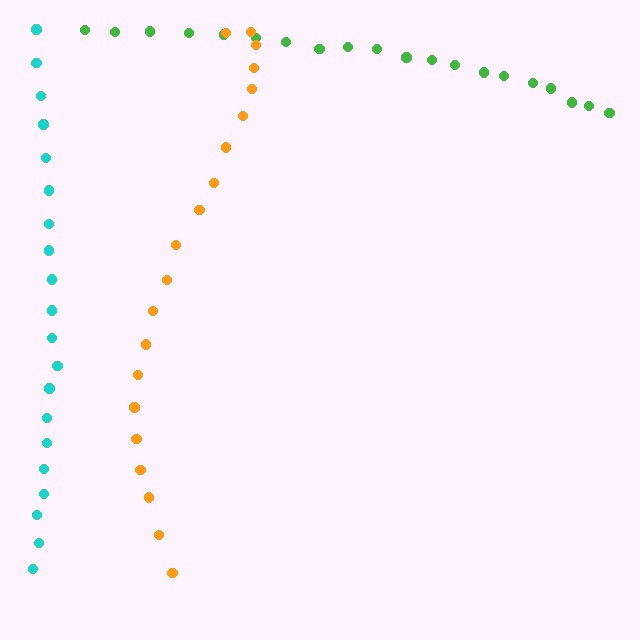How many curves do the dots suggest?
There are 3 distinct paths.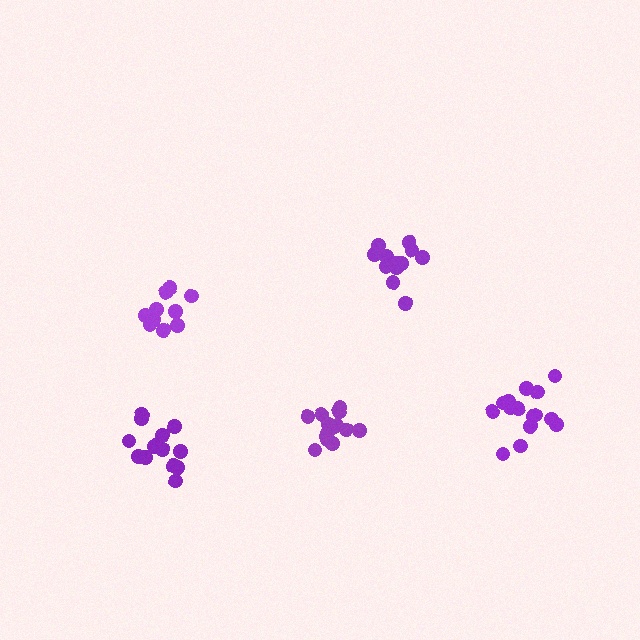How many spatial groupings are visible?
There are 5 spatial groupings.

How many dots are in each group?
Group 1: 14 dots, Group 2: 15 dots, Group 3: 14 dots, Group 4: 10 dots, Group 5: 13 dots (66 total).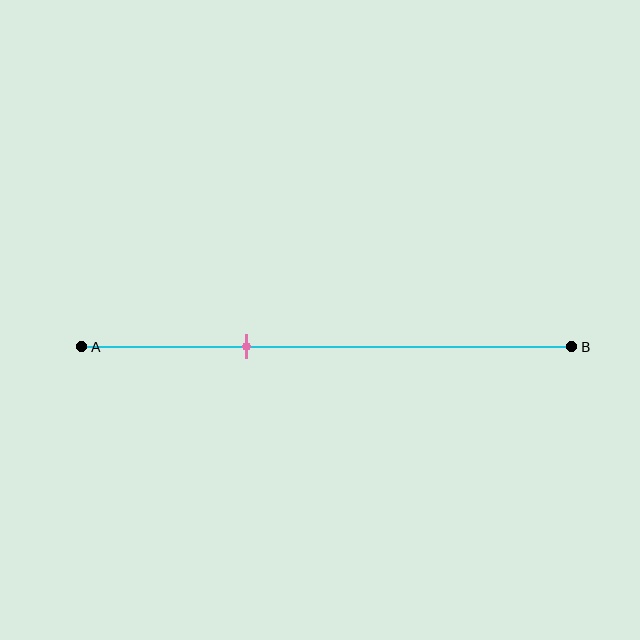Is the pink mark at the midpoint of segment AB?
No, the mark is at about 35% from A, not at the 50% midpoint.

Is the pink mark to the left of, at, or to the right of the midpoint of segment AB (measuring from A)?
The pink mark is to the left of the midpoint of segment AB.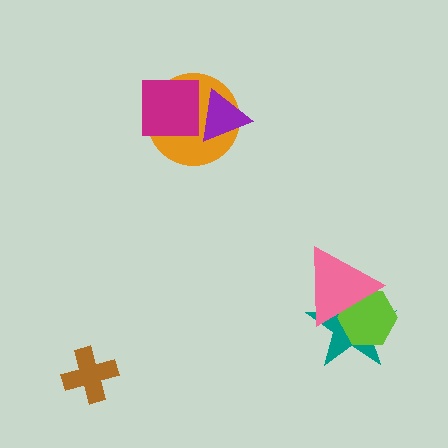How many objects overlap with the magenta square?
1 object overlaps with the magenta square.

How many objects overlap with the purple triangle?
1 object overlaps with the purple triangle.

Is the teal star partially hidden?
Yes, it is partially covered by another shape.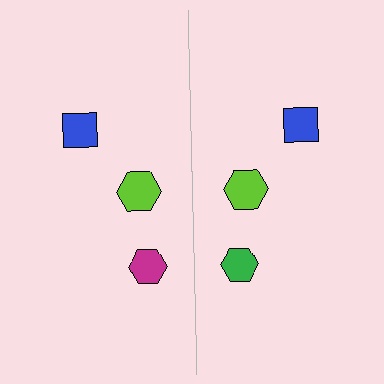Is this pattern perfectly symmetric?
No, the pattern is not perfectly symmetric. The green hexagon on the right side breaks the symmetry — its mirror counterpart is magenta.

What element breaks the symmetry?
The green hexagon on the right side breaks the symmetry — its mirror counterpart is magenta.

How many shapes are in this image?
There are 6 shapes in this image.